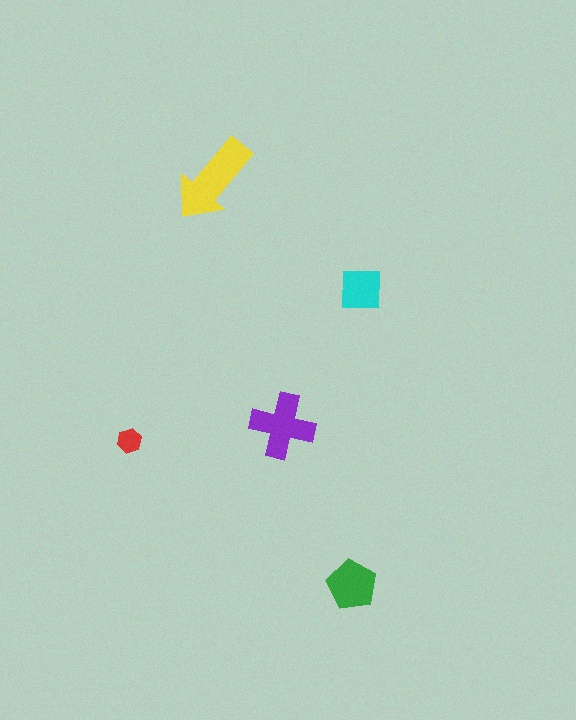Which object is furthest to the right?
The cyan square is rightmost.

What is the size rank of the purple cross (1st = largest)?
2nd.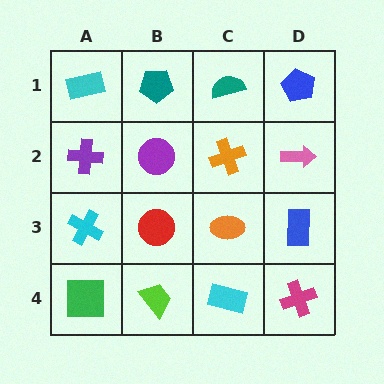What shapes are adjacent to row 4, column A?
A cyan cross (row 3, column A), a lime trapezoid (row 4, column B).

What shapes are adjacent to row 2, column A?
A cyan rectangle (row 1, column A), a cyan cross (row 3, column A), a purple circle (row 2, column B).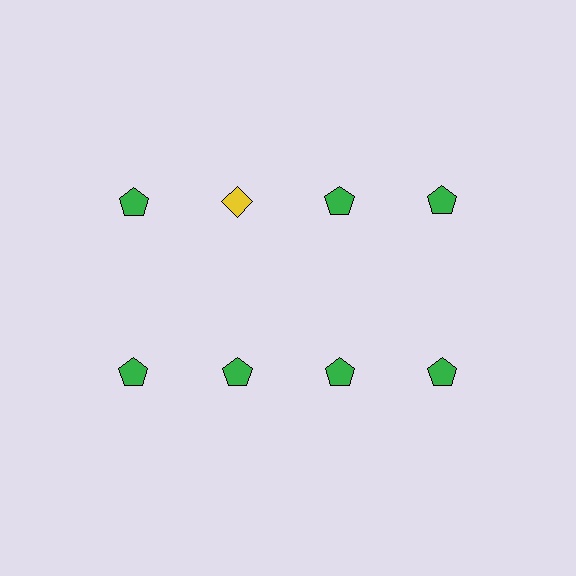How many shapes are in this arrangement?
There are 8 shapes arranged in a grid pattern.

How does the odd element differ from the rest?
It differs in both color (yellow instead of green) and shape (diamond instead of pentagon).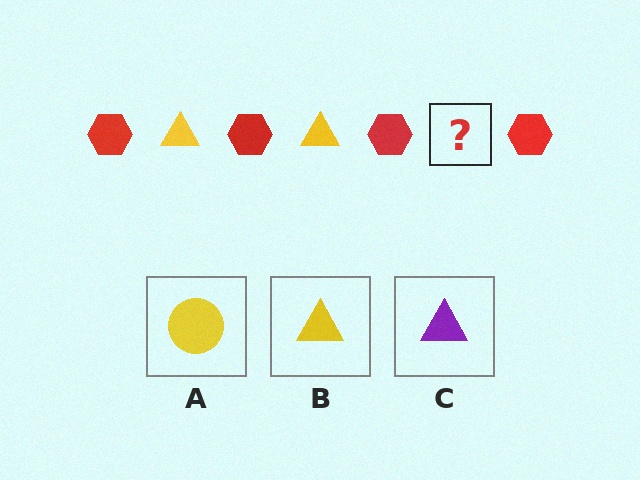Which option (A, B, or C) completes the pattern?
B.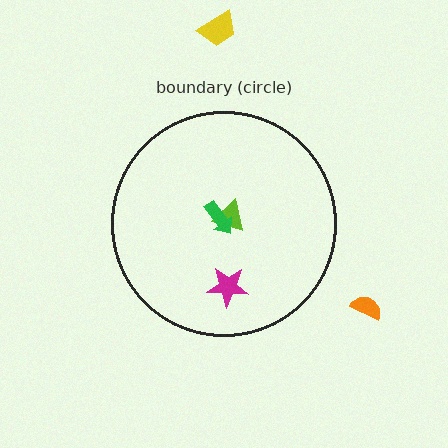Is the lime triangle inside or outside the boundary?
Inside.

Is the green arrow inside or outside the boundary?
Inside.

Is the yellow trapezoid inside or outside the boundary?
Outside.